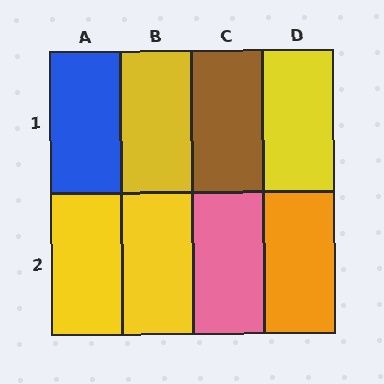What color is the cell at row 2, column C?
Pink.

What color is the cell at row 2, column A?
Yellow.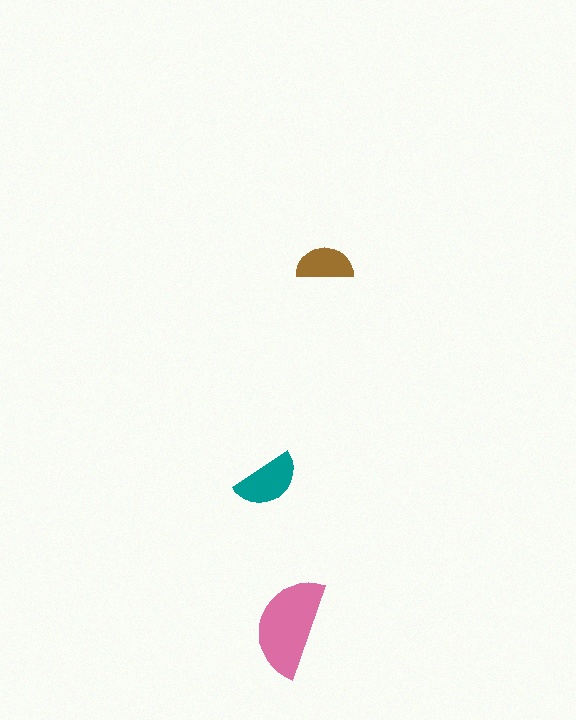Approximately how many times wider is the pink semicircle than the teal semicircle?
About 1.5 times wider.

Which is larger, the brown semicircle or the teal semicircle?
The teal one.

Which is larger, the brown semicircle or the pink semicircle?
The pink one.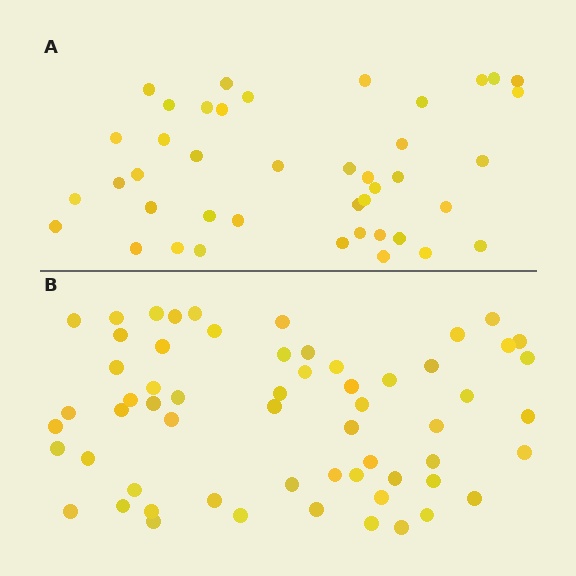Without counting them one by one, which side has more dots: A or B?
Region B (the bottom region) has more dots.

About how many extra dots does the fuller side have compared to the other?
Region B has approximately 20 more dots than region A.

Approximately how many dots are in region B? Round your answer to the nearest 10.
About 60 dots.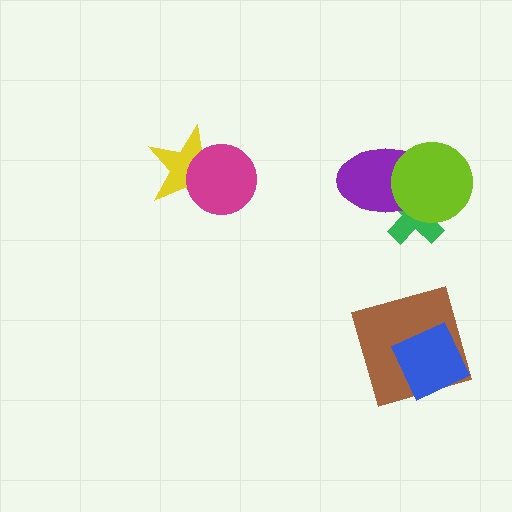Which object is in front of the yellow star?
The magenta circle is in front of the yellow star.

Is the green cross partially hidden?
Yes, it is partially covered by another shape.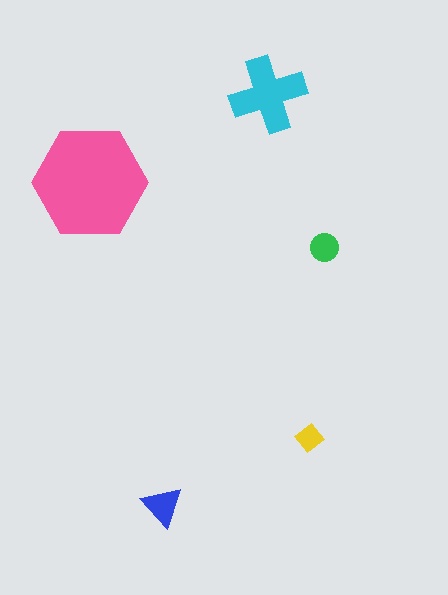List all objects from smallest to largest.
The yellow diamond, the green circle, the blue triangle, the cyan cross, the pink hexagon.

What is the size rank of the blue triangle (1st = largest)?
3rd.